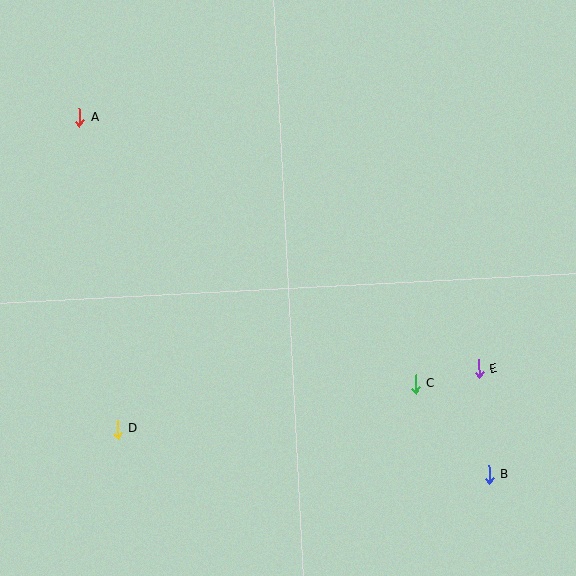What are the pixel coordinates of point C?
Point C is at (416, 384).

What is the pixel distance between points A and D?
The distance between A and D is 314 pixels.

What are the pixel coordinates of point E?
Point E is at (479, 369).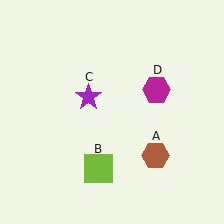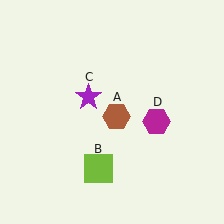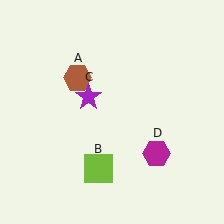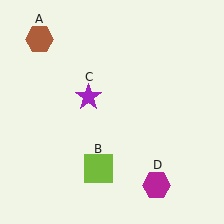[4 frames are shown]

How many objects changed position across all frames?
2 objects changed position: brown hexagon (object A), magenta hexagon (object D).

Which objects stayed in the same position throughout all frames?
Lime square (object B) and purple star (object C) remained stationary.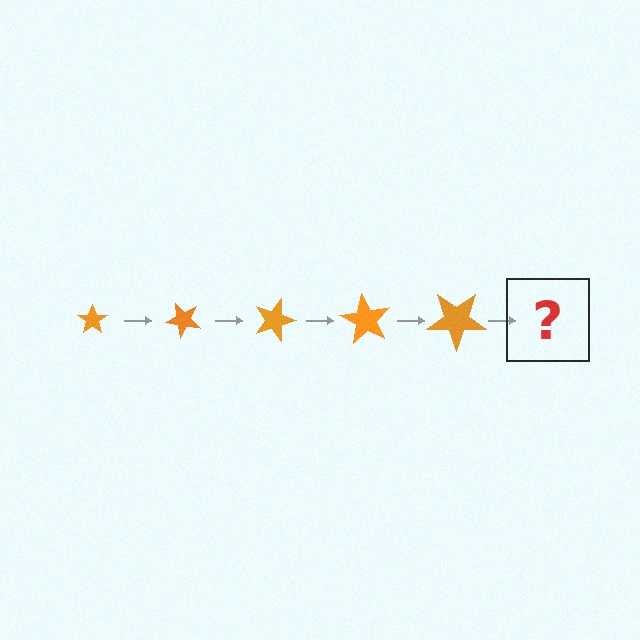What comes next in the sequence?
The next element should be a star, larger than the previous one and rotated 225 degrees from the start.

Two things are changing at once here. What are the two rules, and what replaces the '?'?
The two rules are that the star grows larger each step and it rotates 45 degrees each step. The '?' should be a star, larger than the previous one and rotated 225 degrees from the start.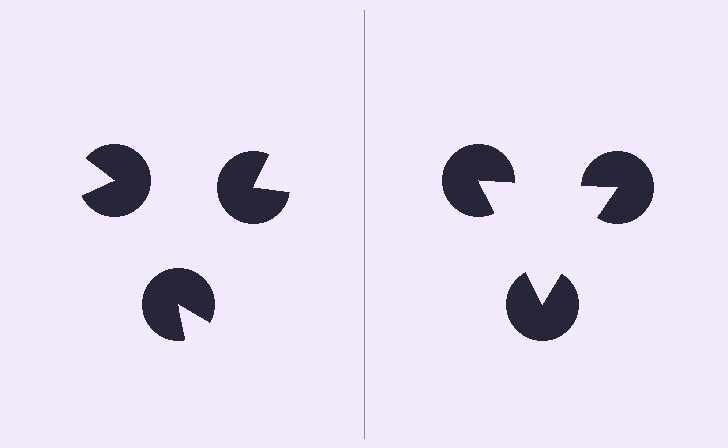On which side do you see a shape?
An illusory triangle appears on the right side. On the left side the wedge cuts are rotated, so no coherent shape forms.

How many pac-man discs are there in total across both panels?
6 — 3 on each side.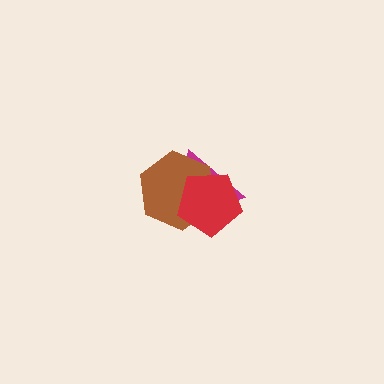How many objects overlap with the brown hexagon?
2 objects overlap with the brown hexagon.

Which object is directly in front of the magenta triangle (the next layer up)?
The brown hexagon is directly in front of the magenta triangle.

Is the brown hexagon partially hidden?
Yes, it is partially covered by another shape.